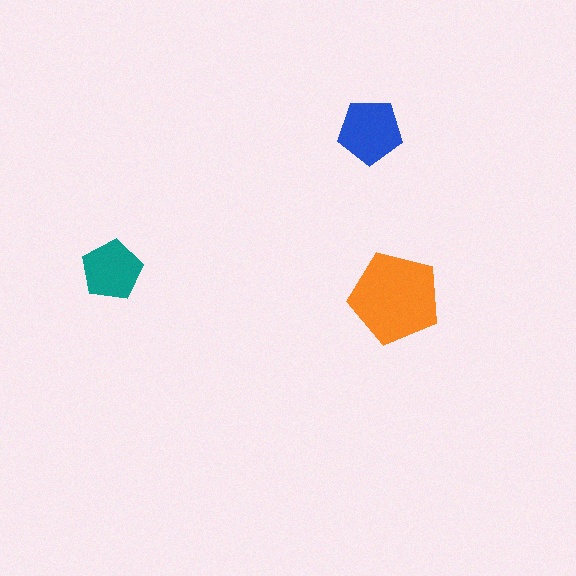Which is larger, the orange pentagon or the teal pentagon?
The orange one.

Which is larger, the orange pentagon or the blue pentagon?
The orange one.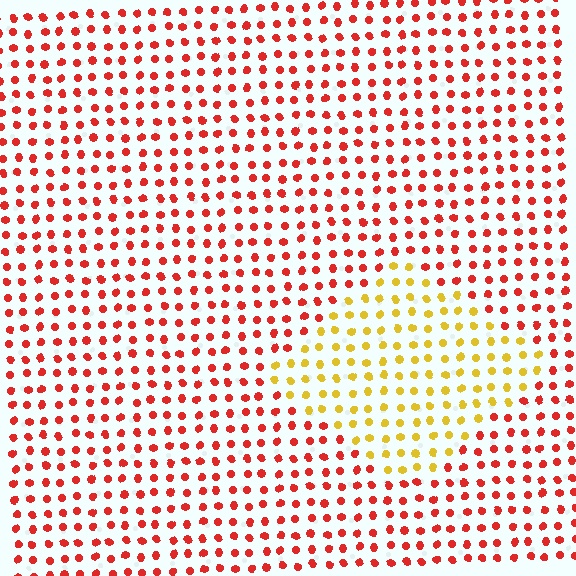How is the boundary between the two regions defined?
The boundary is defined purely by a slight shift in hue (about 50 degrees). Spacing, size, and orientation are identical on both sides.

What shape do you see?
I see a diamond.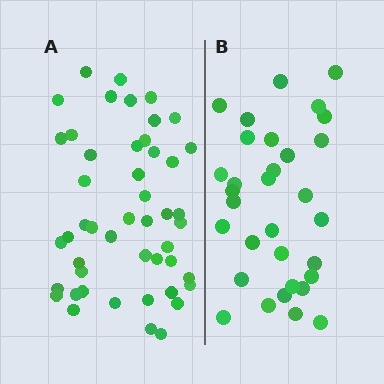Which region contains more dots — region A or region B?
Region A (the left region) has more dots.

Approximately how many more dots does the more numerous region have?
Region A has approximately 15 more dots than region B.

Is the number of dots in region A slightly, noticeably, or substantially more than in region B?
Region A has substantially more. The ratio is roughly 1.5 to 1.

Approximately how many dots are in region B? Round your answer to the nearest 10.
About 30 dots. (The exact count is 32, which rounds to 30.)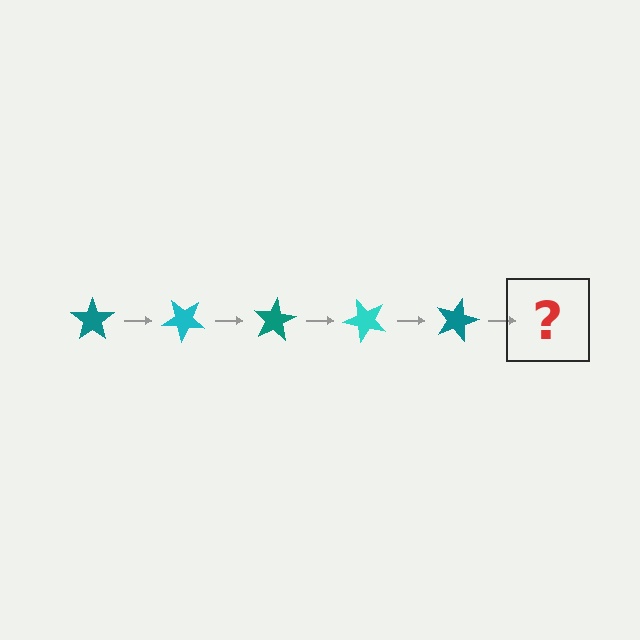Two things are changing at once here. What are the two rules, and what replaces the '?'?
The two rules are that it rotates 40 degrees each step and the color cycles through teal and cyan. The '?' should be a cyan star, rotated 200 degrees from the start.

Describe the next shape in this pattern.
It should be a cyan star, rotated 200 degrees from the start.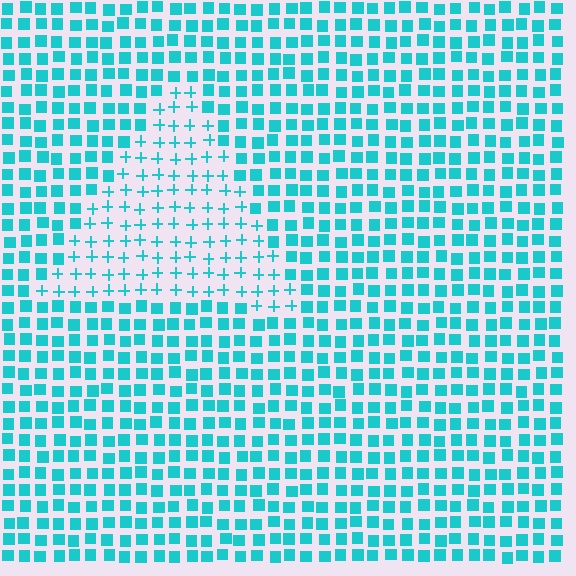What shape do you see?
I see a triangle.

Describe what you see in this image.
The image is filled with small cyan elements arranged in a uniform grid. A triangle-shaped region contains plus signs, while the surrounding area contains squares. The boundary is defined purely by the change in element shape.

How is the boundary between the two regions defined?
The boundary is defined by a change in element shape: plus signs inside vs. squares outside. All elements share the same color and spacing.